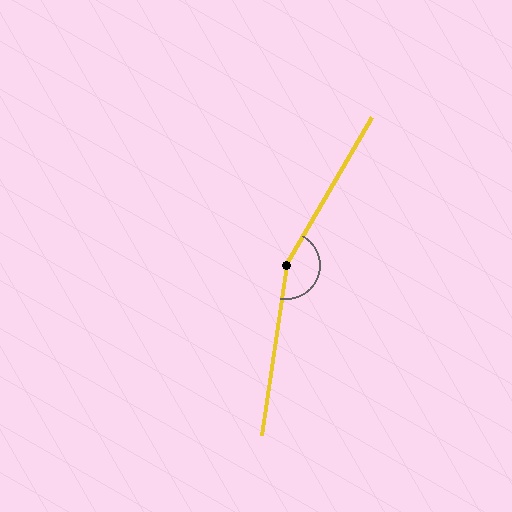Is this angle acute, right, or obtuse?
It is obtuse.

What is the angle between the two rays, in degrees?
Approximately 158 degrees.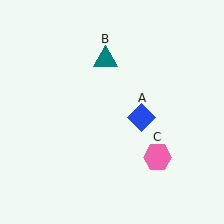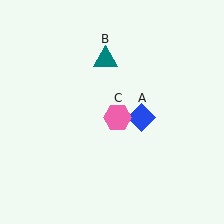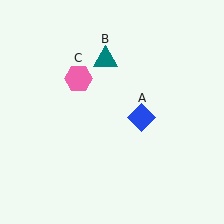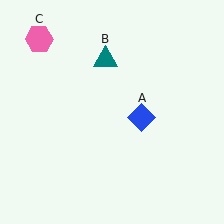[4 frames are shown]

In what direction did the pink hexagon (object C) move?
The pink hexagon (object C) moved up and to the left.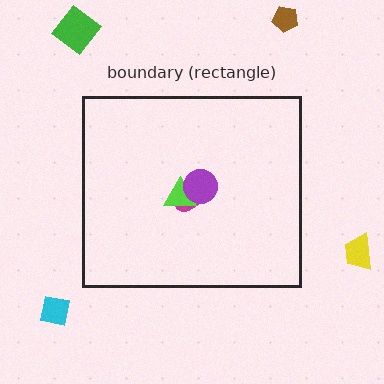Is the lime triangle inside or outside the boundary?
Inside.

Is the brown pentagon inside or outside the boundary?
Outside.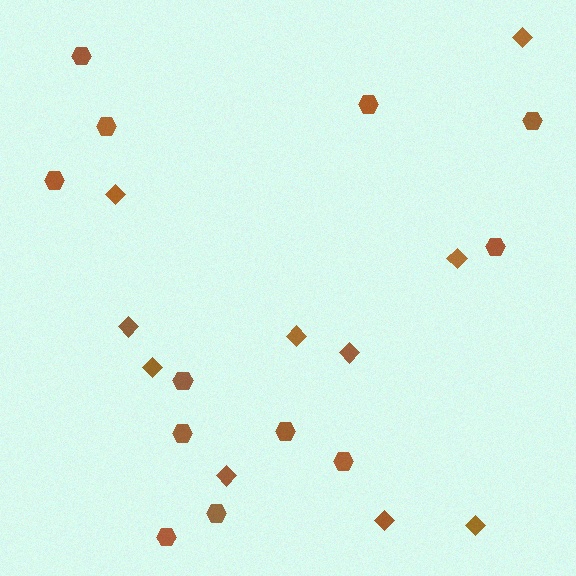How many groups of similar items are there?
There are 2 groups: one group of diamonds (10) and one group of hexagons (12).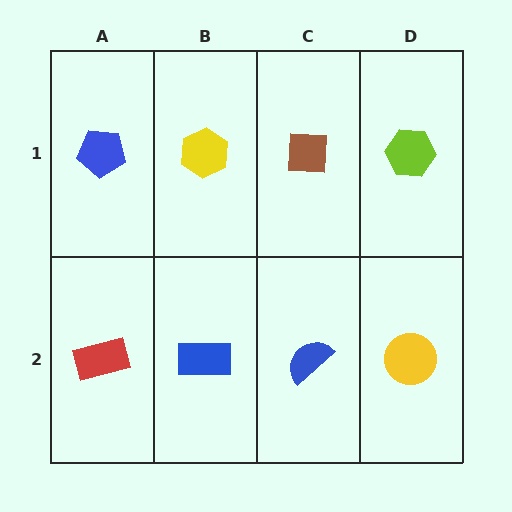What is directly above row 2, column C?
A brown square.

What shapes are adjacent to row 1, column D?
A yellow circle (row 2, column D), a brown square (row 1, column C).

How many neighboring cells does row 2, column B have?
3.